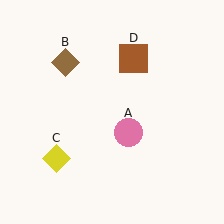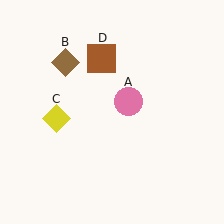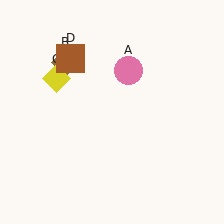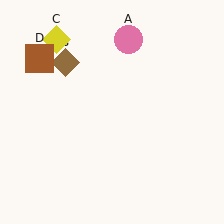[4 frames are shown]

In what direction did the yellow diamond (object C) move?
The yellow diamond (object C) moved up.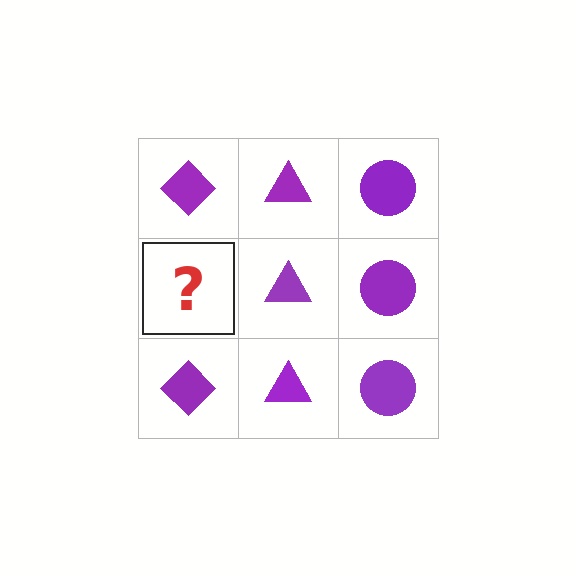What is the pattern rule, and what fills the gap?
The rule is that each column has a consistent shape. The gap should be filled with a purple diamond.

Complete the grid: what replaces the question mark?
The question mark should be replaced with a purple diamond.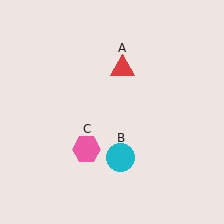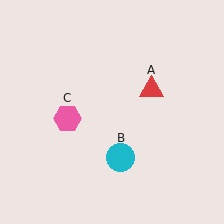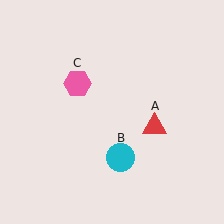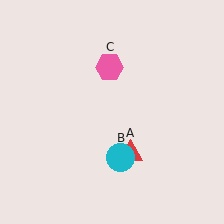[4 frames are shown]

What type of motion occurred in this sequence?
The red triangle (object A), pink hexagon (object C) rotated clockwise around the center of the scene.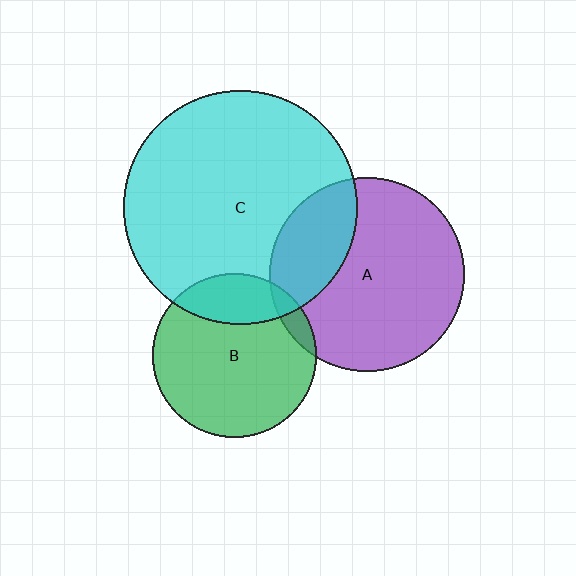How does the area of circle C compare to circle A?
Approximately 1.4 times.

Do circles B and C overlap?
Yes.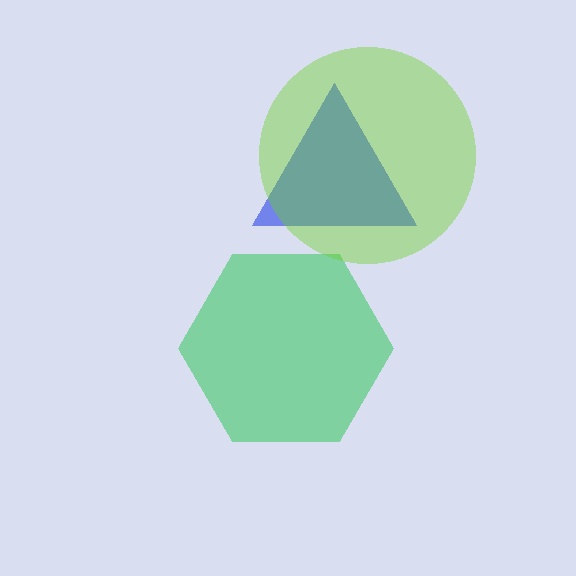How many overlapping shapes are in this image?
There are 3 overlapping shapes in the image.